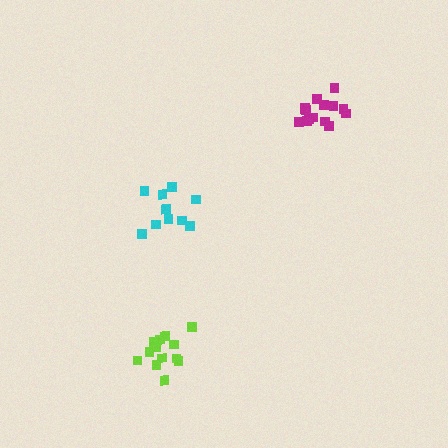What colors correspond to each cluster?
The clusters are colored: lime, cyan, magenta.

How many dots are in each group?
Group 1: 14 dots, Group 2: 10 dots, Group 3: 15 dots (39 total).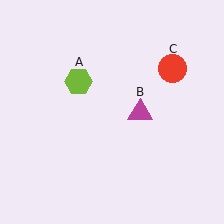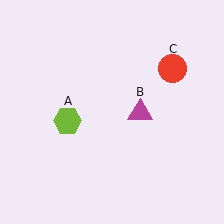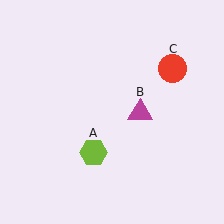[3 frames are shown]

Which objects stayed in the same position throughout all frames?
Magenta triangle (object B) and red circle (object C) remained stationary.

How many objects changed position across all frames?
1 object changed position: lime hexagon (object A).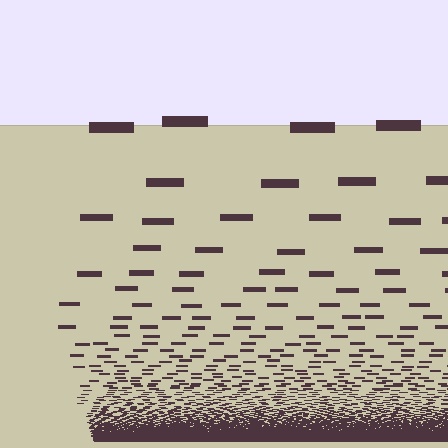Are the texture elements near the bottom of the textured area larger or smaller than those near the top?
Smaller. The gradient is inverted — elements near the bottom are smaller and denser.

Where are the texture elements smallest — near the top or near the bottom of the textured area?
Near the bottom.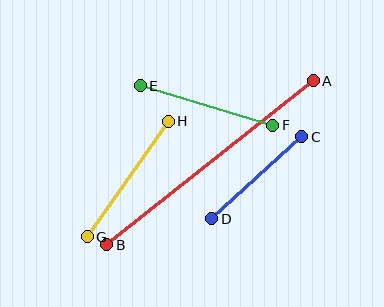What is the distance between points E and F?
The distance is approximately 138 pixels.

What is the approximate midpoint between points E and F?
The midpoint is at approximately (207, 106) pixels.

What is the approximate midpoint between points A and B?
The midpoint is at approximately (210, 163) pixels.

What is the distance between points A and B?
The distance is approximately 264 pixels.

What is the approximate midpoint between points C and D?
The midpoint is at approximately (257, 178) pixels.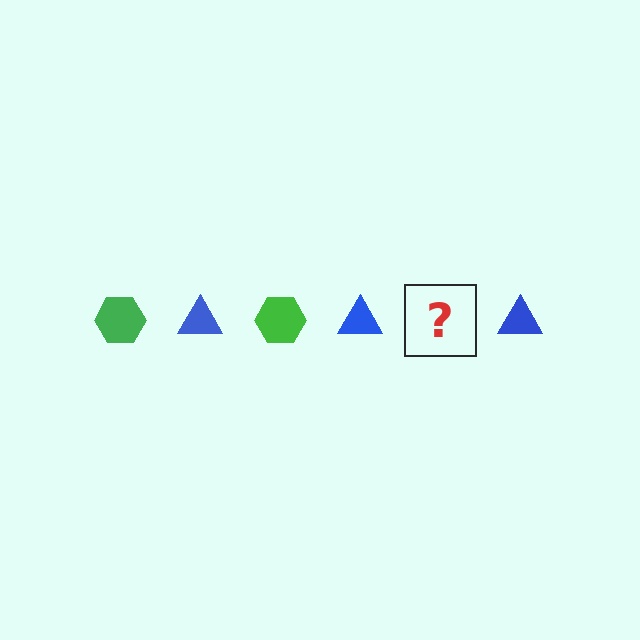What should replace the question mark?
The question mark should be replaced with a green hexagon.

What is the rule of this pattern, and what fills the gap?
The rule is that the pattern alternates between green hexagon and blue triangle. The gap should be filled with a green hexagon.